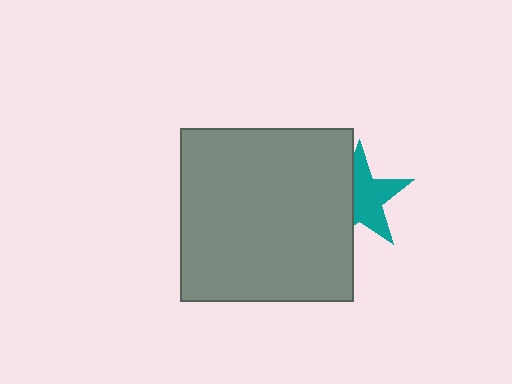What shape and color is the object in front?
The object in front is a gray square.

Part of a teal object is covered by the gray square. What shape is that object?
It is a star.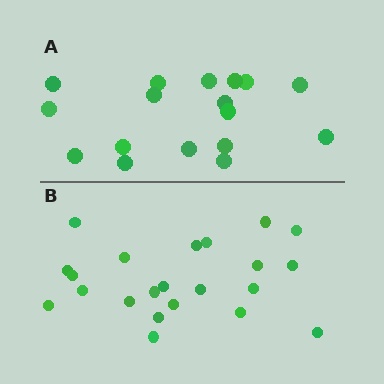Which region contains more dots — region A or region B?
Region B (the bottom region) has more dots.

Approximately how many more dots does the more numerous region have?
Region B has about 5 more dots than region A.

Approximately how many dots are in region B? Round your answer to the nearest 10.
About 20 dots. (The exact count is 22, which rounds to 20.)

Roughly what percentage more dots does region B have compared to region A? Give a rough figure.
About 30% more.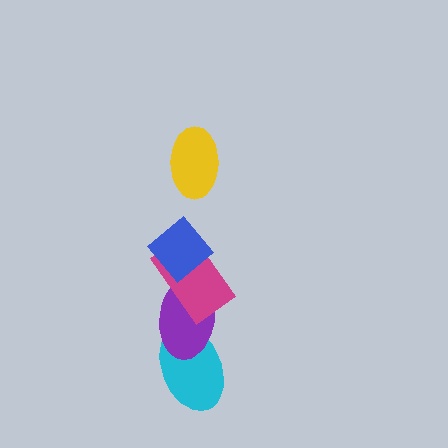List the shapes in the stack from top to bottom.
From top to bottom: the yellow ellipse, the blue diamond, the magenta rectangle, the purple ellipse, the cyan ellipse.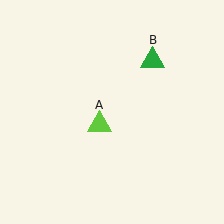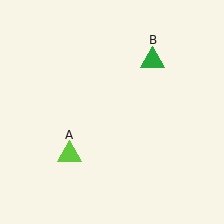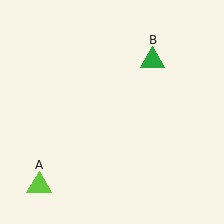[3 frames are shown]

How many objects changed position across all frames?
1 object changed position: lime triangle (object A).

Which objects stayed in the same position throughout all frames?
Green triangle (object B) remained stationary.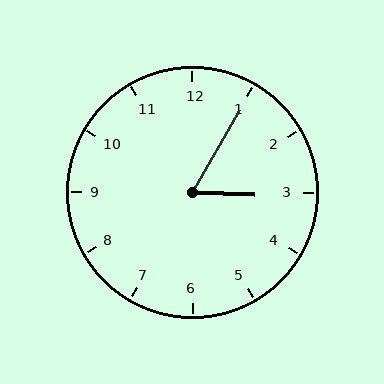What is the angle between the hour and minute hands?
Approximately 62 degrees.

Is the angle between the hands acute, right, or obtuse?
It is acute.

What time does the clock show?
3:05.